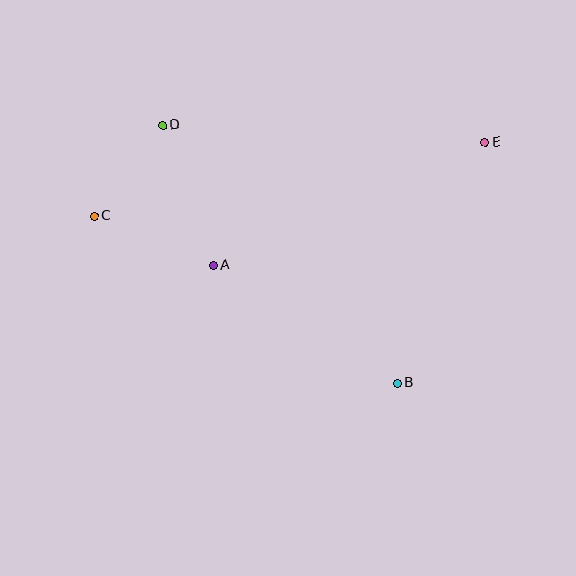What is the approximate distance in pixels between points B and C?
The distance between B and C is approximately 346 pixels.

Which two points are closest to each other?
Points C and D are closest to each other.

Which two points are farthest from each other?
Points C and E are farthest from each other.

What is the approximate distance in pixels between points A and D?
The distance between A and D is approximately 149 pixels.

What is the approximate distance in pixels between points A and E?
The distance between A and E is approximately 299 pixels.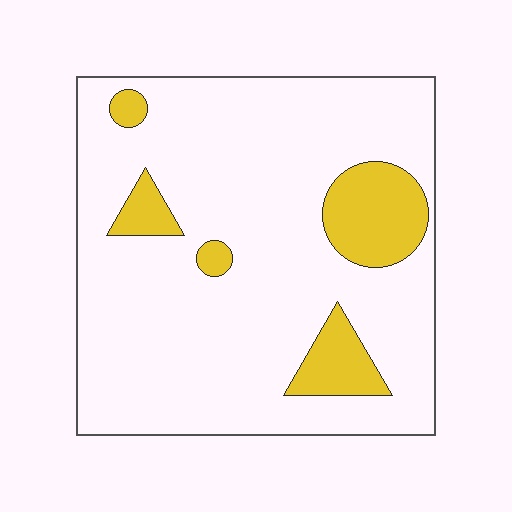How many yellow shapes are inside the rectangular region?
5.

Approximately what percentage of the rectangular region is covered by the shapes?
Approximately 15%.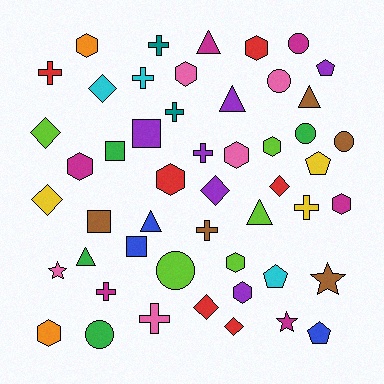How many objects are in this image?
There are 50 objects.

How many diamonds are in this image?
There are 7 diamonds.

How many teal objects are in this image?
There are 2 teal objects.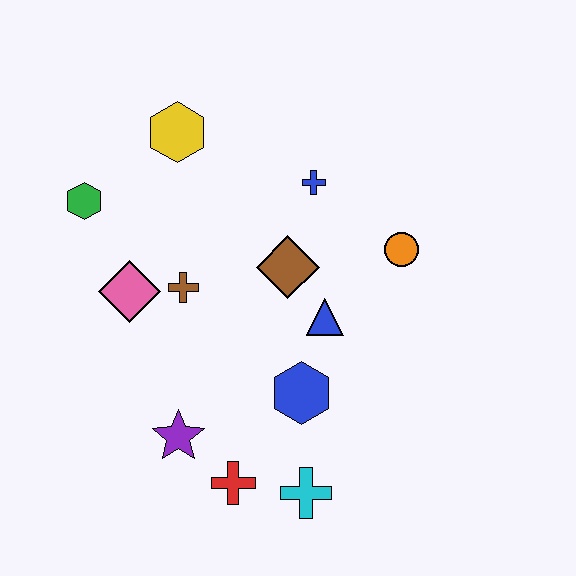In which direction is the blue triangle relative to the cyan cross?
The blue triangle is above the cyan cross.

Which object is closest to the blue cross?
The brown diamond is closest to the blue cross.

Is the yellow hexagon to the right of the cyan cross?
No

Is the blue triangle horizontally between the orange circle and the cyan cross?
Yes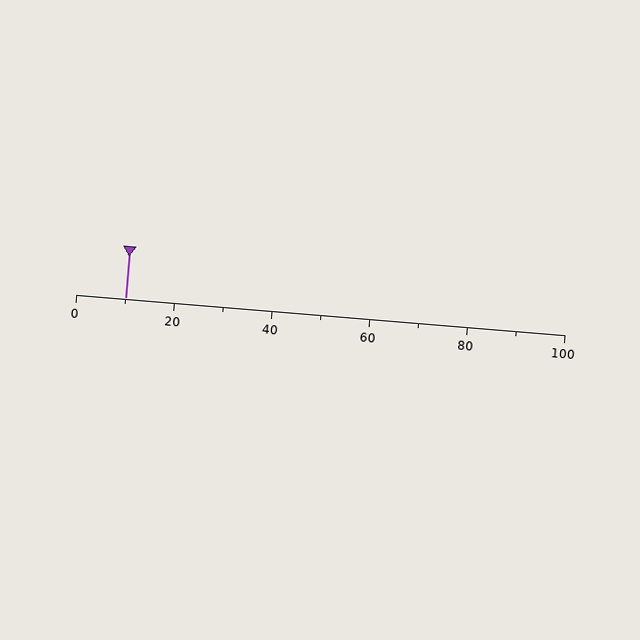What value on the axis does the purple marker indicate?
The marker indicates approximately 10.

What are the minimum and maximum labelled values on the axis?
The axis runs from 0 to 100.